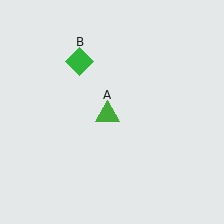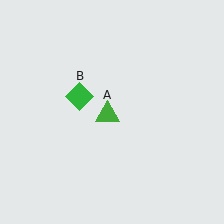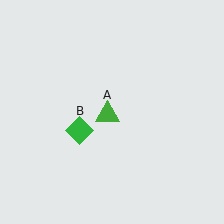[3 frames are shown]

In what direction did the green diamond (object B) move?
The green diamond (object B) moved down.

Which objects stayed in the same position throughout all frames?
Green triangle (object A) remained stationary.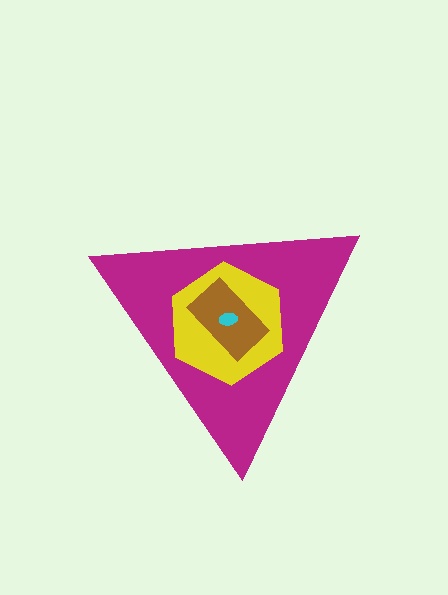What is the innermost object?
The cyan ellipse.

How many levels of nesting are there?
4.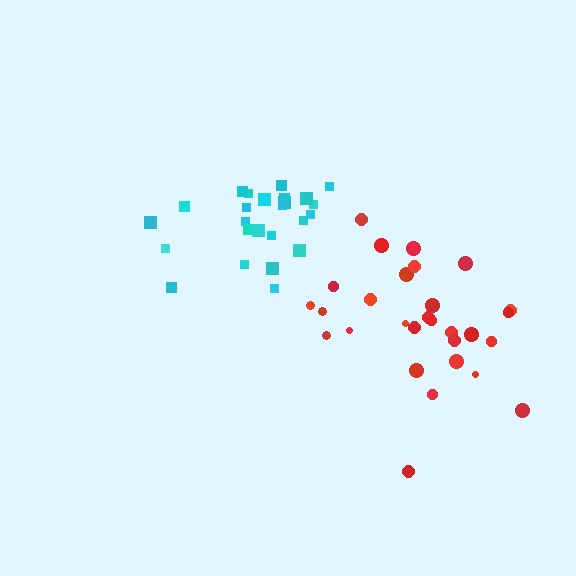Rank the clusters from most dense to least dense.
cyan, red.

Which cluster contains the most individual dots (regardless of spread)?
Red (29).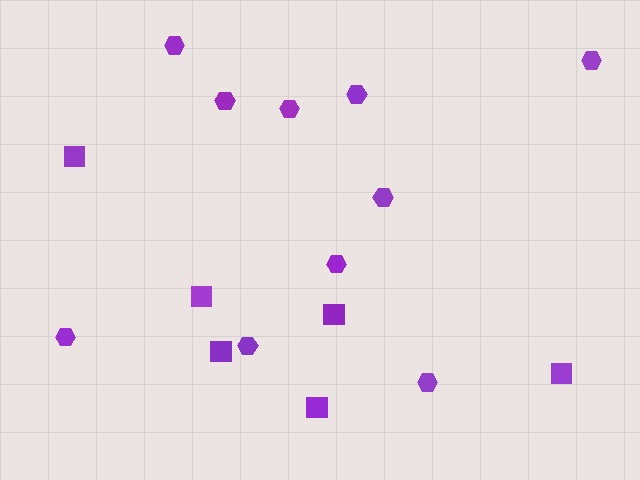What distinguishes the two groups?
There are 2 groups: one group of hexagons (10) and one group of squares (6).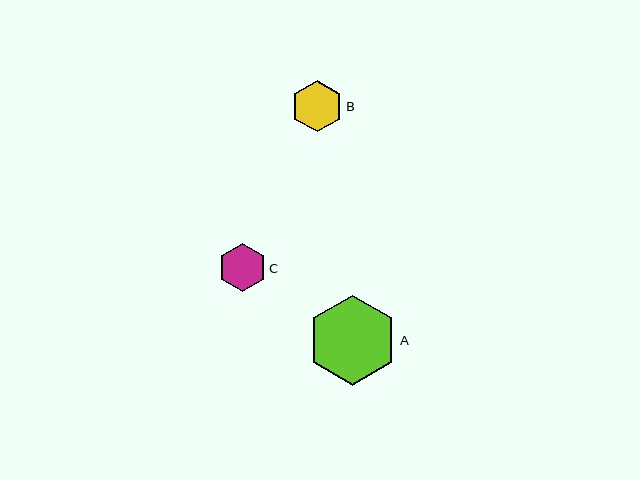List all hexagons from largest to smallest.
From largest to smallest: A, B, C.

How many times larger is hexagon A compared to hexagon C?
Hexagon A is approximately 1.9 times the size of hexagon C.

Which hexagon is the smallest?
Hexagon C is the smallest with a size of approximately 47 pixels.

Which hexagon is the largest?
Hexagon A is the largest with a size of approximately 90 pixels.